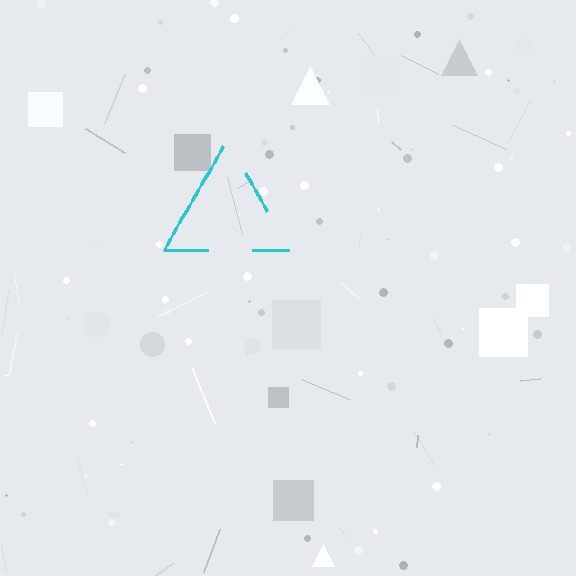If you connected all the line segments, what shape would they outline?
They would outline a triangle.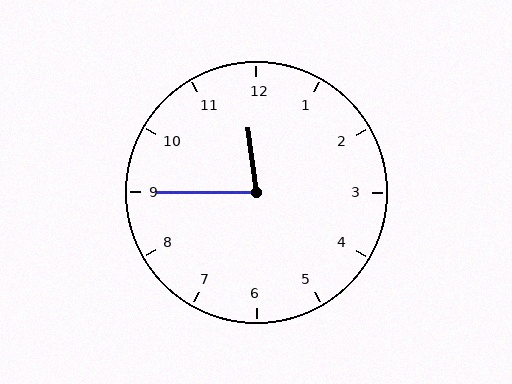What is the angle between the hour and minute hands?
Approximately 82 degrees.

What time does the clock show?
11:45.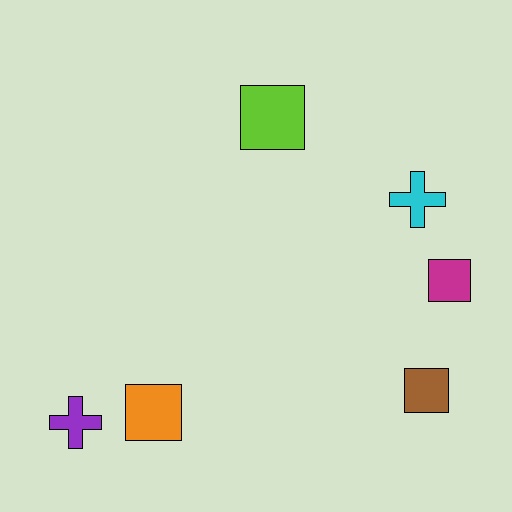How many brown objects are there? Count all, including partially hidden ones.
There is 1 brown object.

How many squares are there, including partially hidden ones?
There are 4 squares.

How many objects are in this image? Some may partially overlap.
There are 6 objects.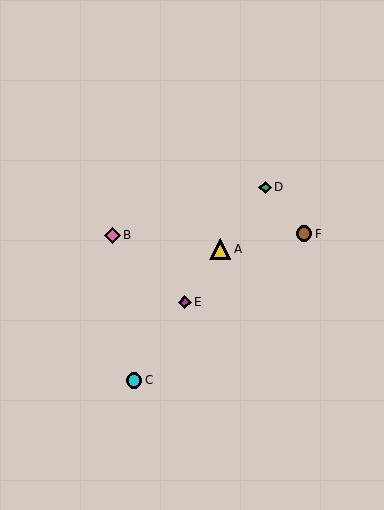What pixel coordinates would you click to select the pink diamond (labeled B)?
Click at (112, 235) to select the pink diamond B.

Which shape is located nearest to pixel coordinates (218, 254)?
The yellow triangle (labeled A) at (220, 249) is nearest to that location.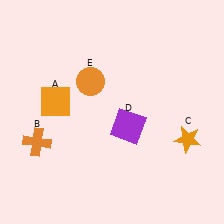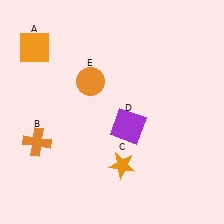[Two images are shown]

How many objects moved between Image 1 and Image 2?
2 objects moved between the two images.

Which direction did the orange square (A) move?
The orange square (A) moved up.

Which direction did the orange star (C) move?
The orange star (C) moved left.